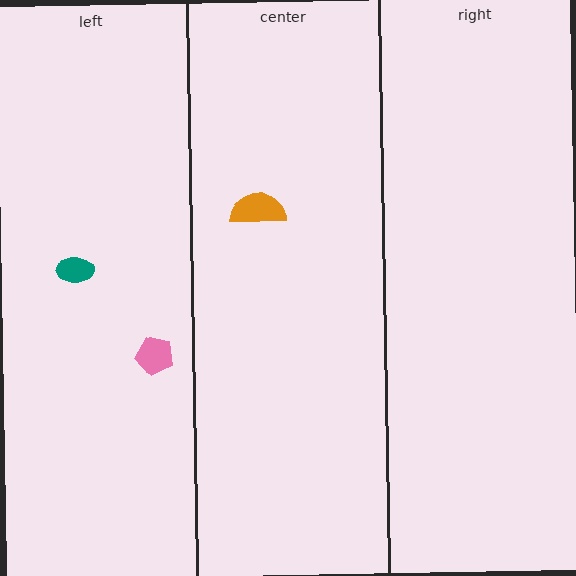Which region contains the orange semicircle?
The center region.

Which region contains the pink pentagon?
The left region.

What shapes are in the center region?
The orange semicircle.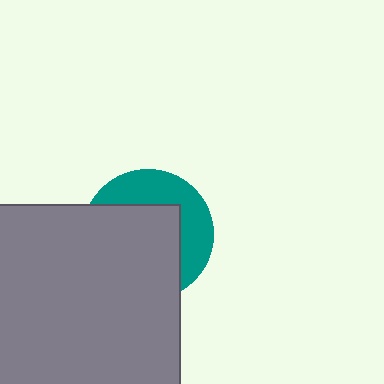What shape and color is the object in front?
The object in front is a gray square.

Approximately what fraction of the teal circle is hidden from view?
Roughly 63% of the teal circle is hidden behind the gray square.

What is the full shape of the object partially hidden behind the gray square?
The partially hidden object is a teal circle.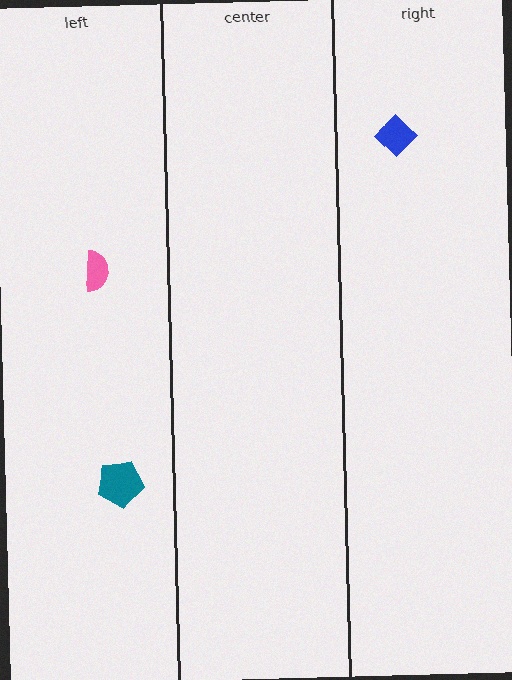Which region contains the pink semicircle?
The left region.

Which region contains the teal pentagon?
The left region.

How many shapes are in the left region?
2.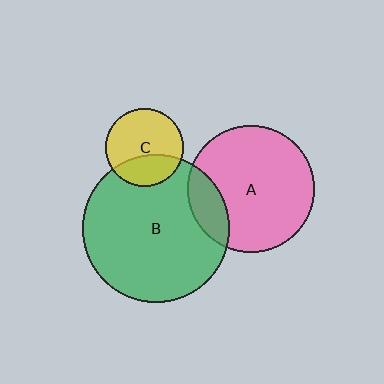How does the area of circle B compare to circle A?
Approximately 1.3 times.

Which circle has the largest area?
Circle B (green).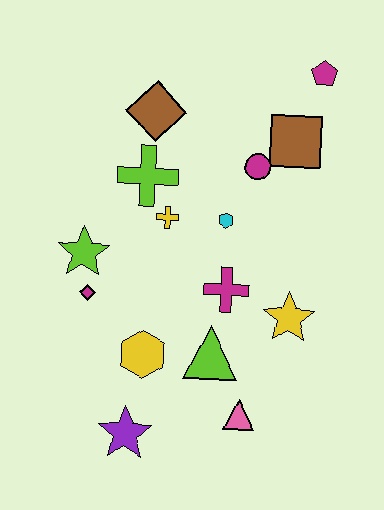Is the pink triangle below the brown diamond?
Yes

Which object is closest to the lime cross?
The yellow cross is closest to the lime cross.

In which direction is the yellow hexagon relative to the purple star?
The yellow hexagon is above the purple star.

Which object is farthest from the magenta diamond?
The magenta pentagon is farthest from the magenta diamond.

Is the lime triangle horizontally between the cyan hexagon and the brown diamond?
Yes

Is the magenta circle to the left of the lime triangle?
No